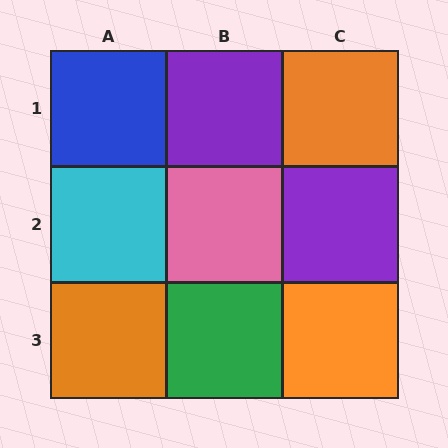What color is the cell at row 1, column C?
Orange.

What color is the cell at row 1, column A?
Blue.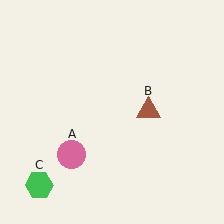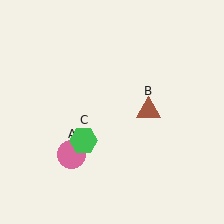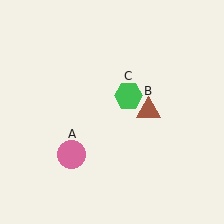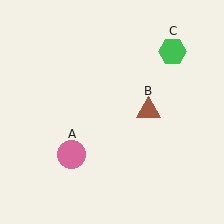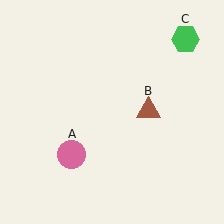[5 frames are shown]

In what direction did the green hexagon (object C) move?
The green hexagon (object C) moved up and to the right.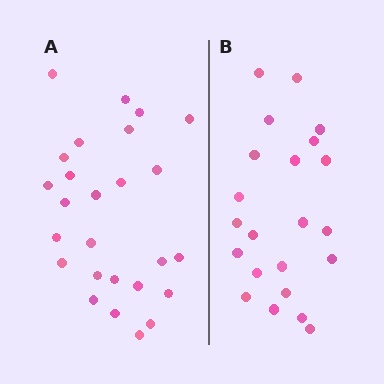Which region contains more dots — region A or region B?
Region A (the left region) has more dots.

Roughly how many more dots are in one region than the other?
Region A has about 4 more dots than region B.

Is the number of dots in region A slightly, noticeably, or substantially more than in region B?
Region A has only slightly more — the two regions are fairly close. The ratio is roughly 1.2 to 1.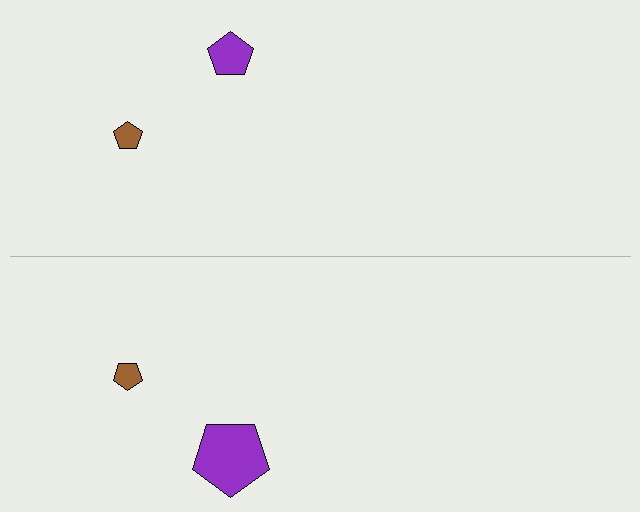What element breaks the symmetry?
The purple pentagon on the bottom side has a different size than its mirror counterpart.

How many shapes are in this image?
There are 4 shapes in this image.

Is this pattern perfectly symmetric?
No, the pattern is not perfectly symmetric. The purple pentagon on the bottom side has a different size than its mirror counterpart.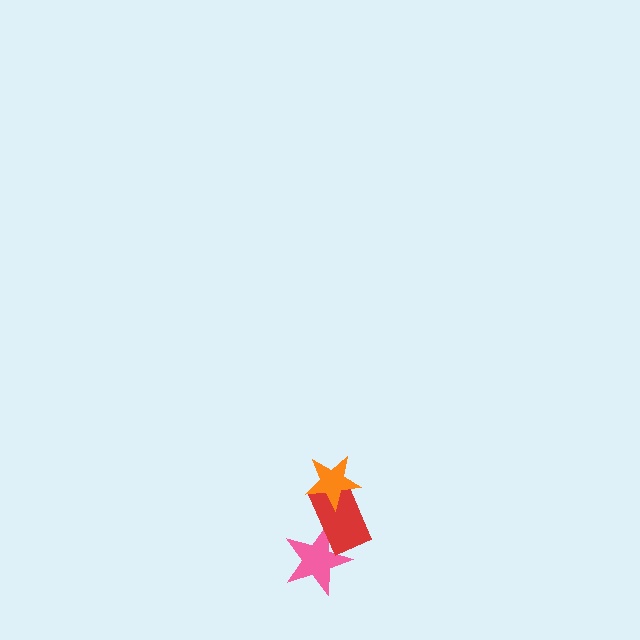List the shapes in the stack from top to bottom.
From top to bottom: the orange star, the red rectangle, the pink star.